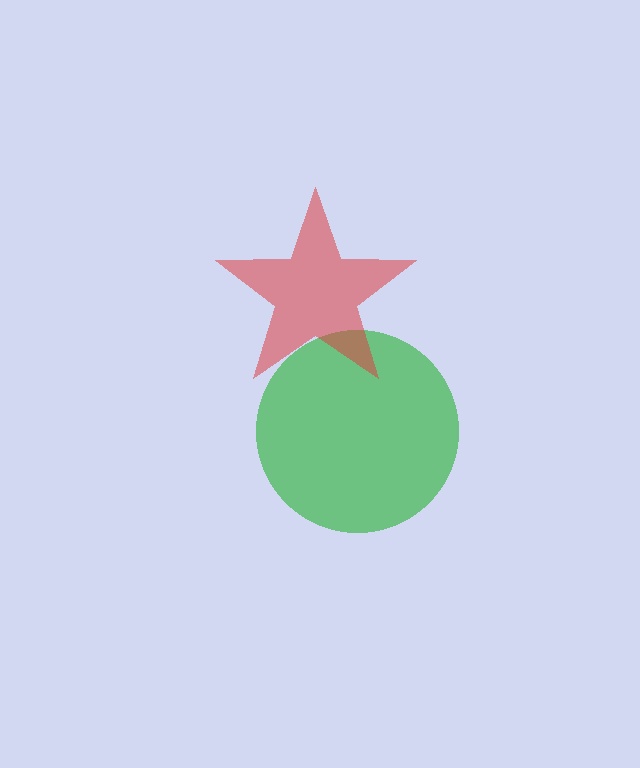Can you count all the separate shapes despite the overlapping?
Yes, there are 2 separate shapes.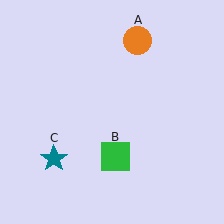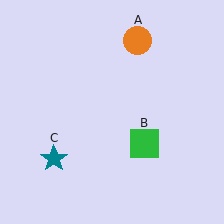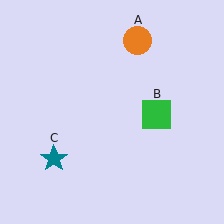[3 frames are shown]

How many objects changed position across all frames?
1 object changed position: green square (object B).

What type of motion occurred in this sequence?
The green square (object B) rotated counterclockwise around the center of the scene.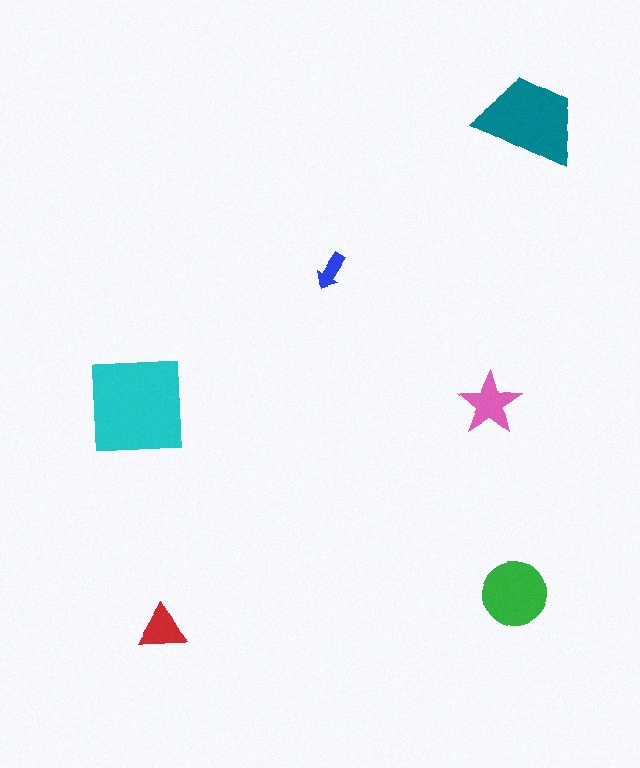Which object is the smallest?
The blue arrow.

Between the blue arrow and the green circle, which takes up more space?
The green circle.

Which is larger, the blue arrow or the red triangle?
The red triangle.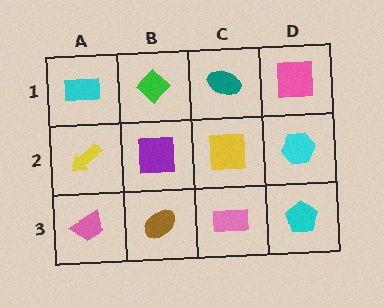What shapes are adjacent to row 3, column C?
A yellow square (row 2, column C), a brown ellipse (row 3, column B), a cyan pentagon (row 3, column D).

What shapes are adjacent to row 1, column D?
A cyan hexagon (row 2, column D), a teal ellipse (row 1, column C).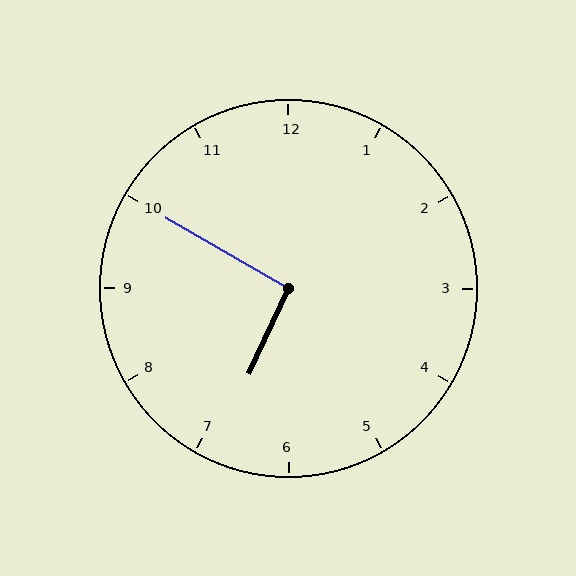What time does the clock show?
6:50.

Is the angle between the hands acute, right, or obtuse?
It is right.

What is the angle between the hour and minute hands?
Approximately 95 degrees.